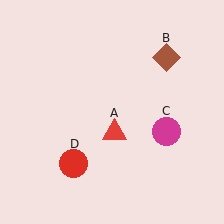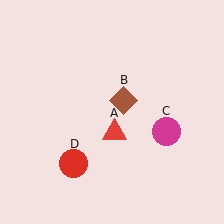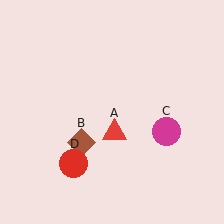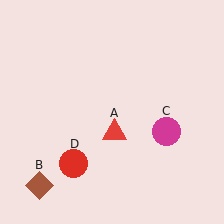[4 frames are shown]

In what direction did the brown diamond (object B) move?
The brown diamond (object B) moved down and to the left.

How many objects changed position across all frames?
1 object changed position: brown diamond (object B).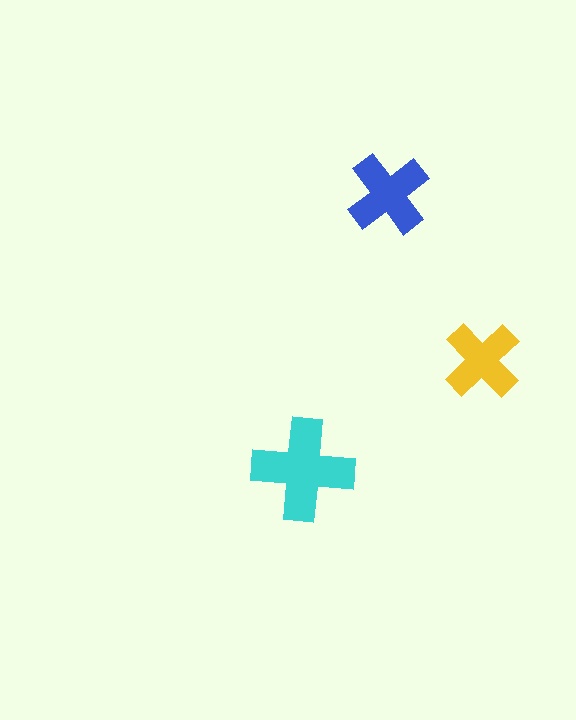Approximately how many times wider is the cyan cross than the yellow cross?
About 1.5 times wider.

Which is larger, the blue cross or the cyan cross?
The cyan one.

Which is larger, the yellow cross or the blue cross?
The blue one.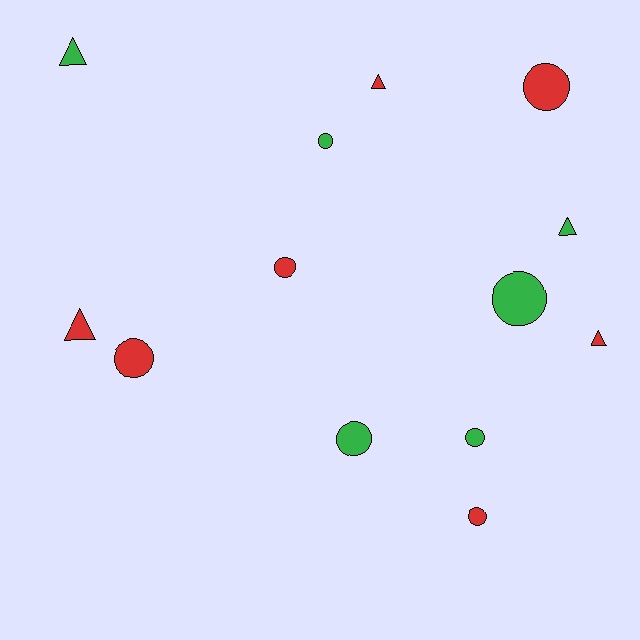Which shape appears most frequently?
Circle, with 8 objects.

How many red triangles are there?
There are 3 red triangles.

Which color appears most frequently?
Red, with 7 objects.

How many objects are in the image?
There are 13 objects.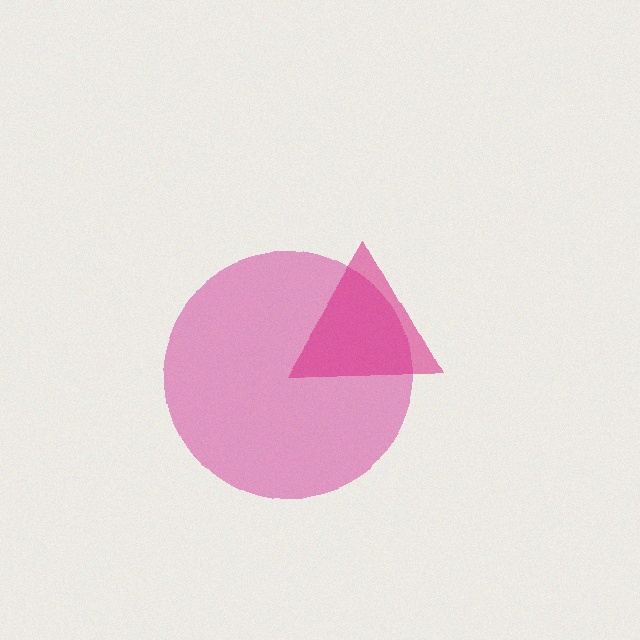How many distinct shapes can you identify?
There are 2 distinct shapes: a pink circle, a magenta triangle.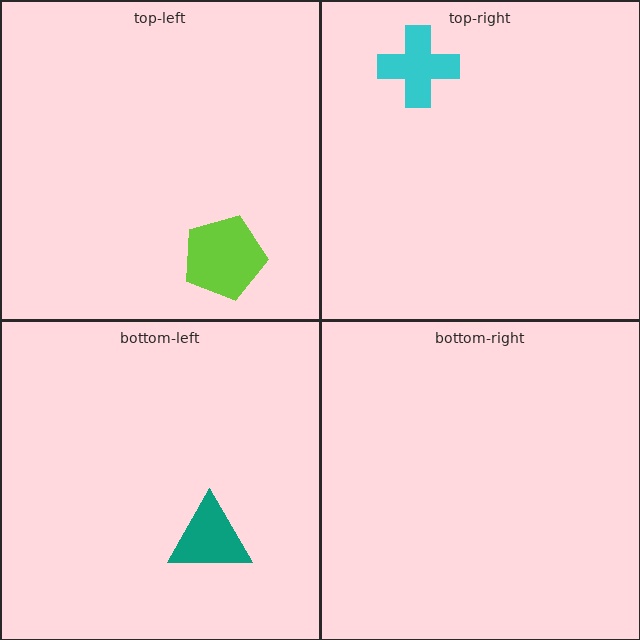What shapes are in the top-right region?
The cyan cross.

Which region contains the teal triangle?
The bottom-left region.